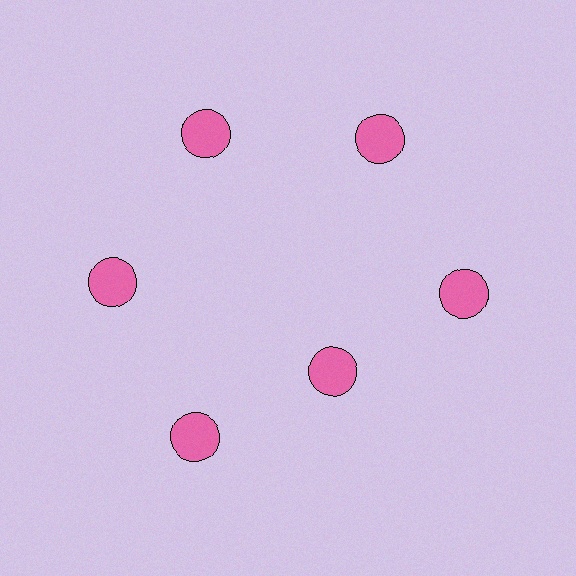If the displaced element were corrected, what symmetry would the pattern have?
It would have 6-fold rotational symmetry — the pattern would map onto itself every 60 degrees.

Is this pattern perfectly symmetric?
No. The 6 pink circles are arranged in a ring, but one element near the 5 o'clock position is pulled inward toward the center, breaking the 6-fold rotational symmetry.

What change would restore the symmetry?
The symmetry would be restored by moving it outward, back onto the ring so that all 6 circles sit at equal angles and equal distance from the center.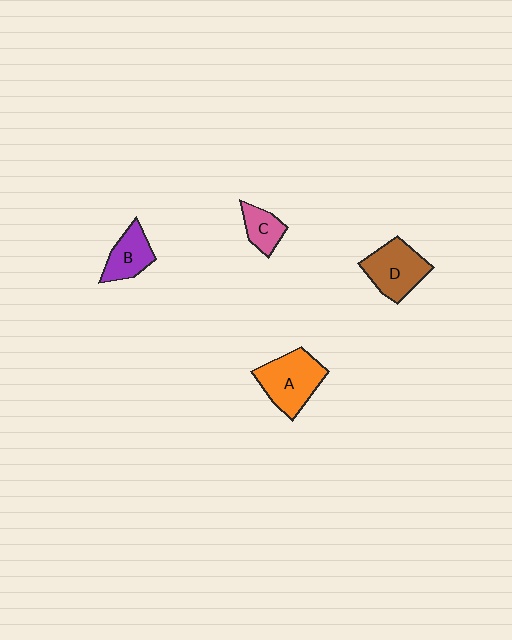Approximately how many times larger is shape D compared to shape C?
Approximately 1.9 times.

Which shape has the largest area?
Shape A (orange).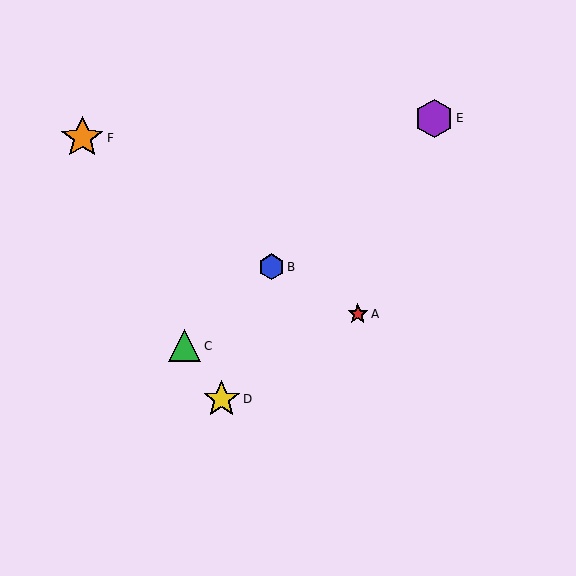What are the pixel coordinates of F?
Object F is at (82, 138).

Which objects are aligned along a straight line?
Objects B, C, E are aligned along a straight line.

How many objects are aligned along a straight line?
3 objects (B, C, E) are aligned along a straight line.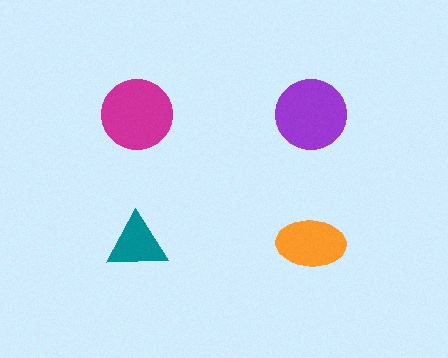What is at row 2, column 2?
An orange ellipse.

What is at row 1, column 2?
A purple circle.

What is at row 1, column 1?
A magenta circle.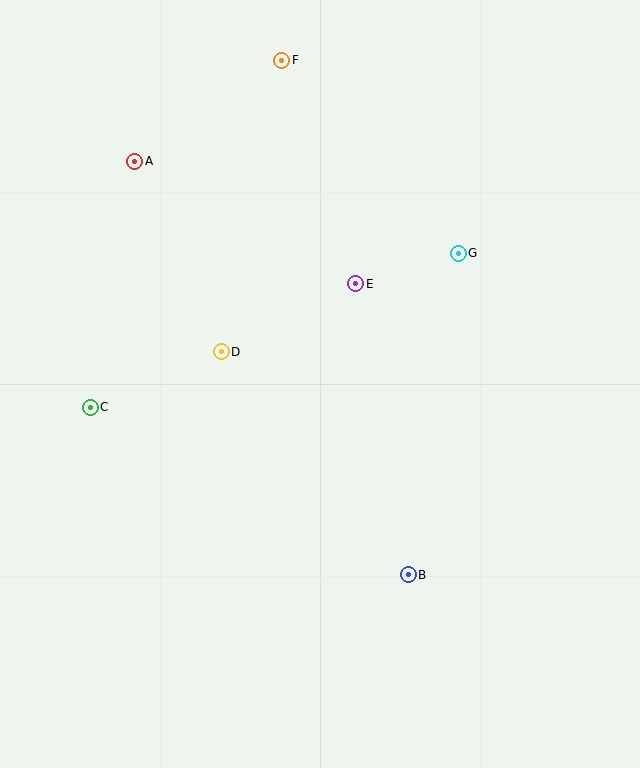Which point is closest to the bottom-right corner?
Point B is closest to the bottom-right corner.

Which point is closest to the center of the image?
Point D at (221, 352) is closest to the center.